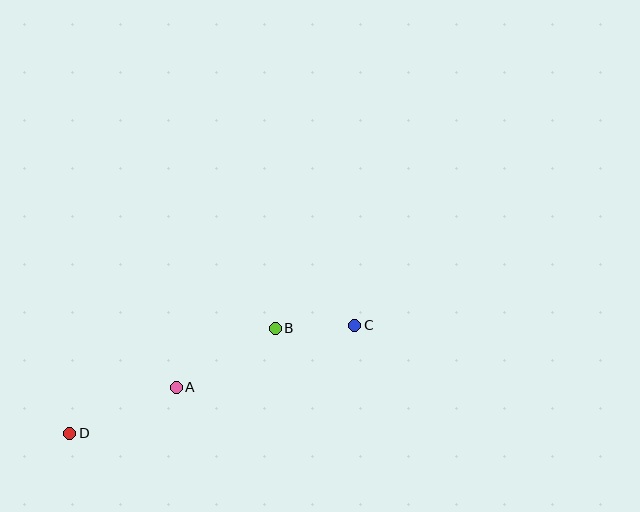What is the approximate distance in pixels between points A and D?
The distance between A and D is approximately 116 pixels.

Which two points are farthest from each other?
Points C and D are farthest from each other.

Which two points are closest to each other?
Points B and C are closest to each other.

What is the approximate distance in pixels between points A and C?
The distance between A and C is approximately 189 pixels.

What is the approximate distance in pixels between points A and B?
The distance between A and B is approximately 115 pixels.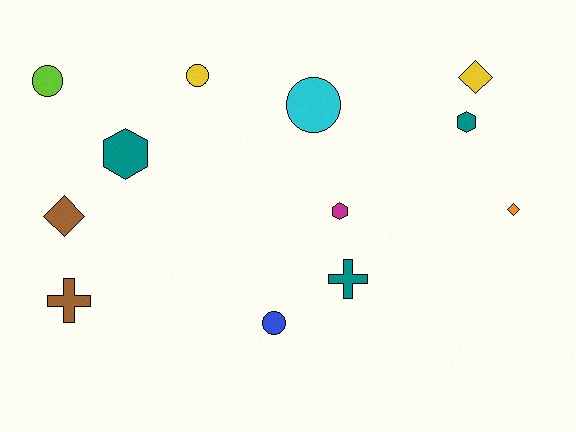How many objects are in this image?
There are 12 objects.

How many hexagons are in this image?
There are 3 hexagons.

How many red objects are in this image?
There are no red objects.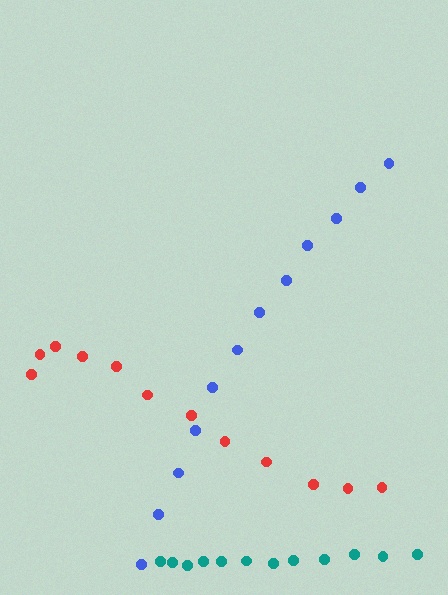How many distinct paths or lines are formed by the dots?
There are 3 distinct paths.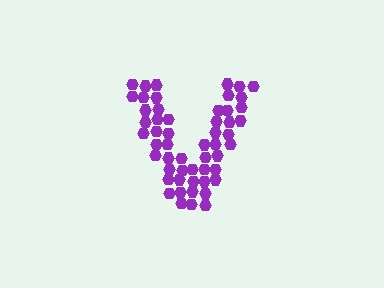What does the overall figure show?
The overall figure shows the letter V.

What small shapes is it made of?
It is made of small hexagons.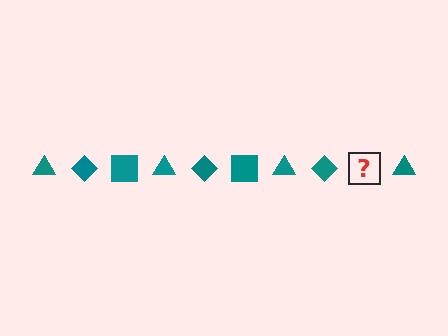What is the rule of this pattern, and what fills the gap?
The rule is that the pattern cycles through triangle, diamond, square shapes in teal. The gap should be filled with a teal square.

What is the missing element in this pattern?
The missing element is a teal square.